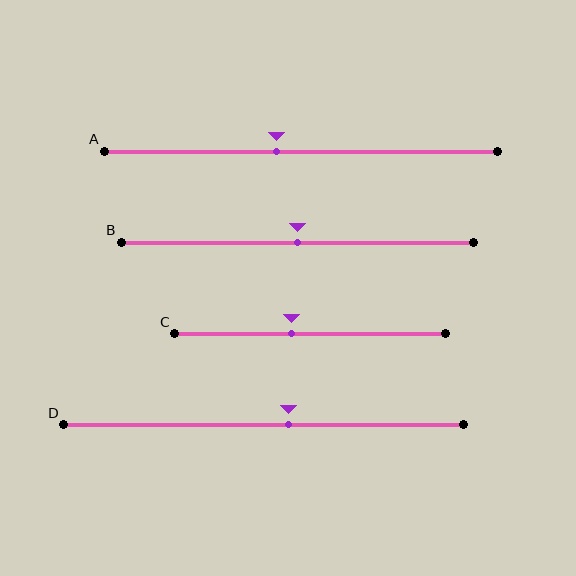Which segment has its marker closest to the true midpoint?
Segment B has its marker closest to the true midpoint.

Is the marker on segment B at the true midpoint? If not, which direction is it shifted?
Yes, the marker on segment B is at the true midpoint.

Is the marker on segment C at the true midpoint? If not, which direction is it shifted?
No, the marker on segment C is shifted to the left by about 7% of the segment length.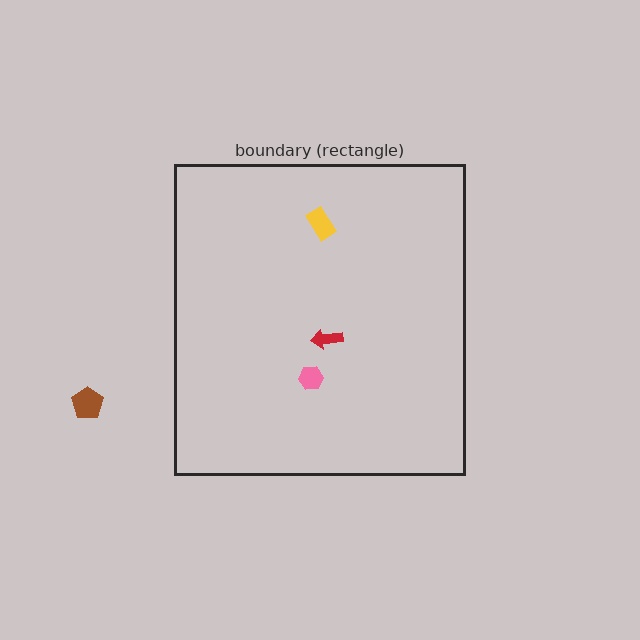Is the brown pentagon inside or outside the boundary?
Outside.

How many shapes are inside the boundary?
3 inside, 1 outside.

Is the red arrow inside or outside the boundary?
Inside.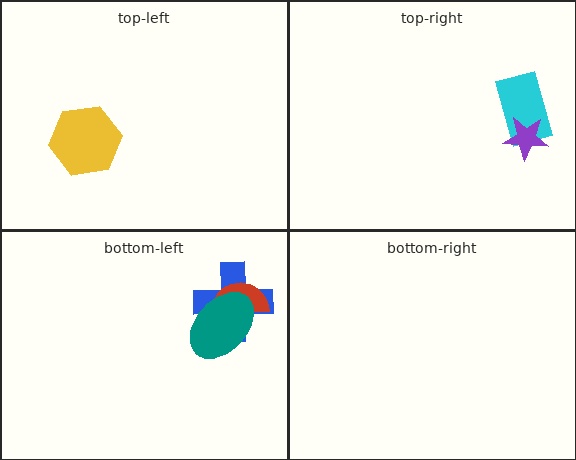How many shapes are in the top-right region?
2.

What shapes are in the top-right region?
The cyan rectangle, the purple star.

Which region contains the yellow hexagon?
The top-left region.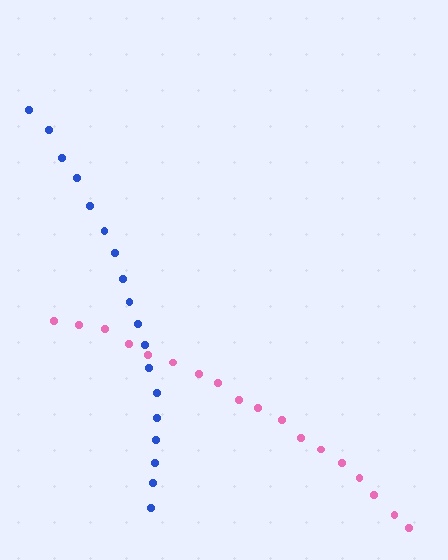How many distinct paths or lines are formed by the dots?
There are 2 distinct paths.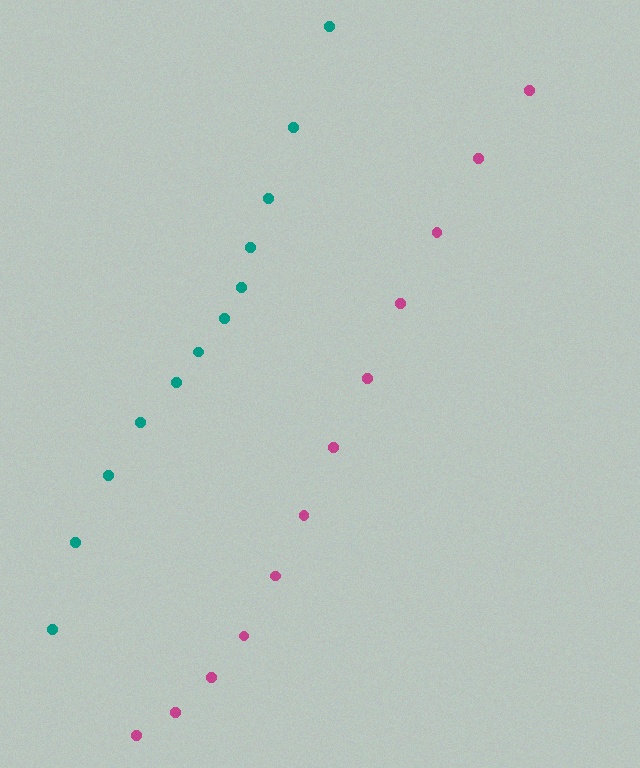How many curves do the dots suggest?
There are 2 distinct paths.